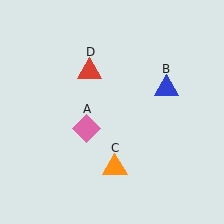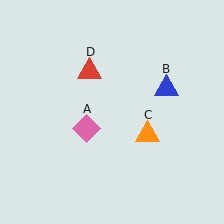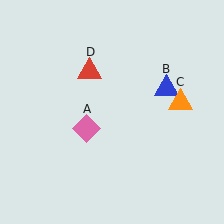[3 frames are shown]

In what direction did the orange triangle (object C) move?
The orange triangle (object C) moved up and to the right.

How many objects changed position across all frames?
1 object changed position: orange triangle (object C).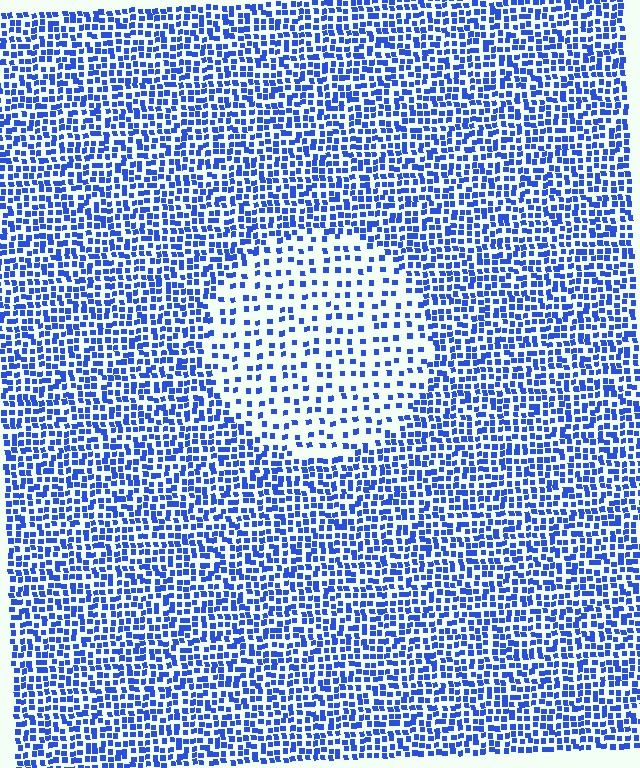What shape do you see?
I see a circle.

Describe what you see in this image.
The image contains small blue elements arranged at two different densities. A circle-shaped region is visible where the elements are less densely packed than the surrounding area.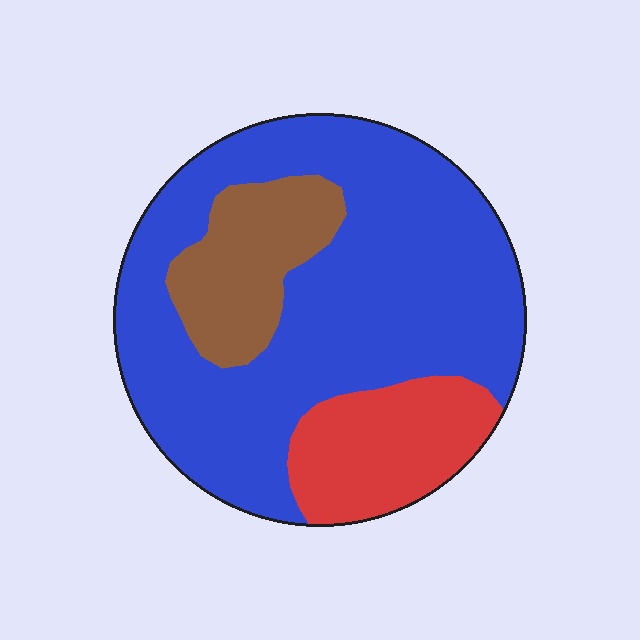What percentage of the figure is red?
Red covers around 15% of the figure.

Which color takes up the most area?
Blue, at roughly 70%.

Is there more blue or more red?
Blue.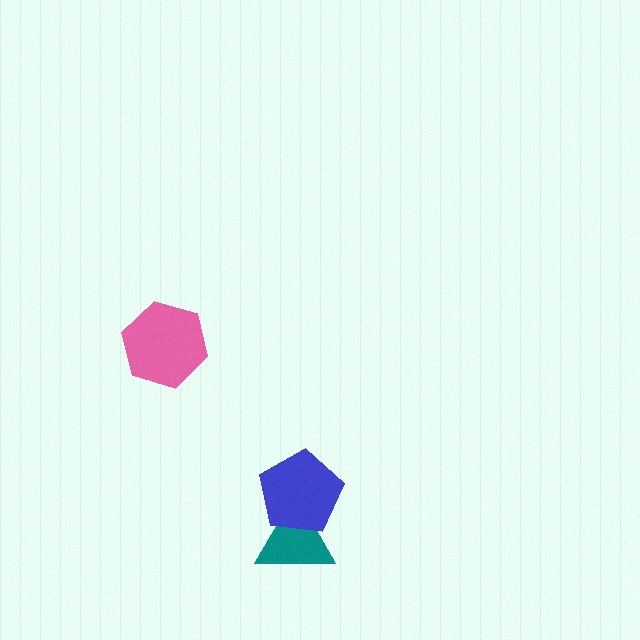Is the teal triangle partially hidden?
Yes, it is partially covered by another shape.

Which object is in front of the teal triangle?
The blue pentagon is in front of the teal triangle.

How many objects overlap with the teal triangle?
1 object overlaps with the teal triangle.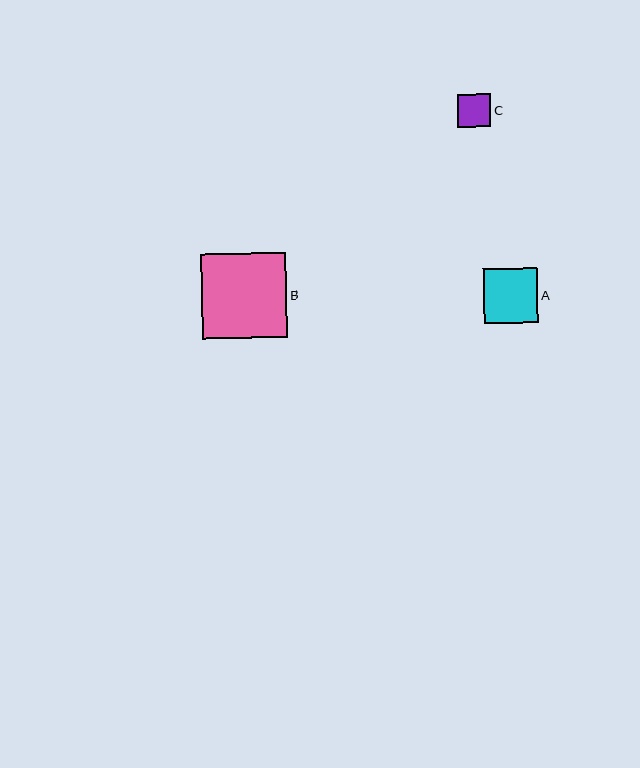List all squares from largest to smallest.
From largest to smallest: B, A, C.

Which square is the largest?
Square B is the largest with a size of approximately 85 pixels.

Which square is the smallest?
Square C is the smallest with a size of approximately 33 pixels.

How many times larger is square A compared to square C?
Square A is approximately 1.7 times the size of square C.